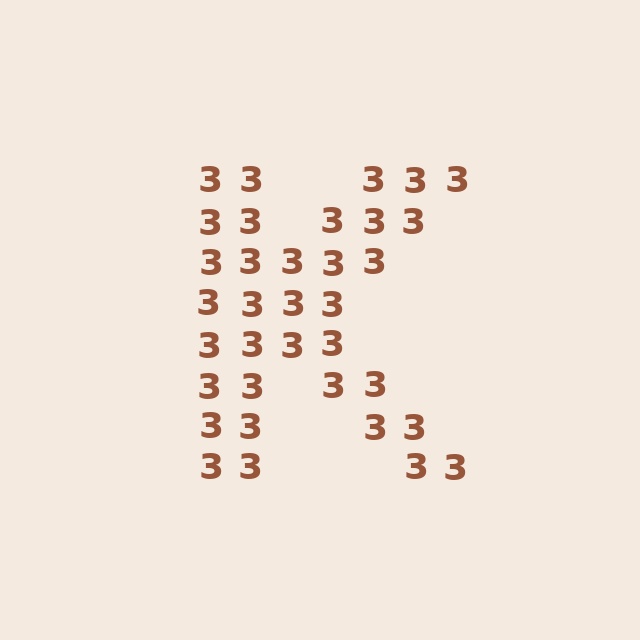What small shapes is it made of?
It is made of small digit 3's.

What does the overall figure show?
The overall figure shows the letter K.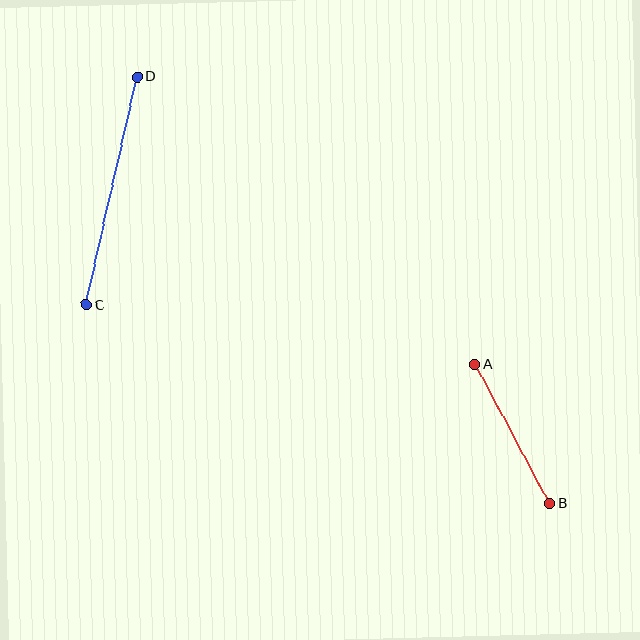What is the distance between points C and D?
The distance is approximately 233 pixels.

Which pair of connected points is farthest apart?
Points C and D are farthest apart.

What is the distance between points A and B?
The distance is approximately 157 pixels.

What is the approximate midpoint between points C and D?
The midpoint is at approximately (111, 191) pixels.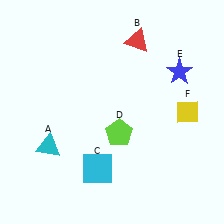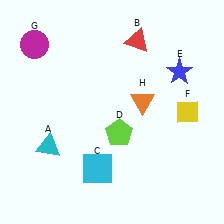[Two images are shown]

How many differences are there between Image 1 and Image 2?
There are 2 differences between the two images.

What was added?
A magenta circle (G), an orange triangle (H) were added in Image 2.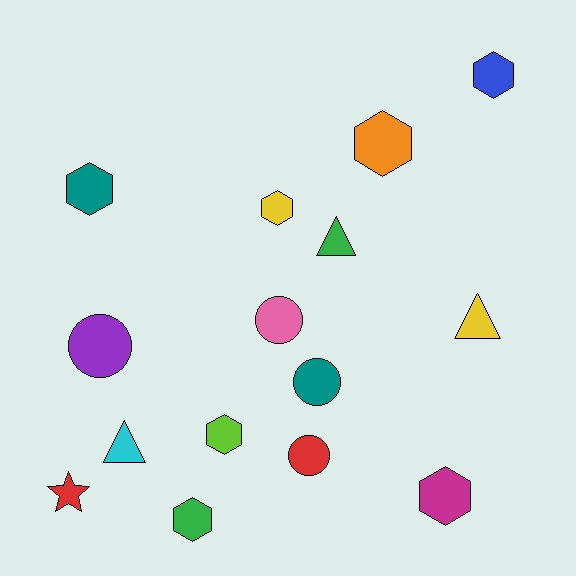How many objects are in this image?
There are 15 objects.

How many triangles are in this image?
There are 3 triangles.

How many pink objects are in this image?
There is 1 pink object.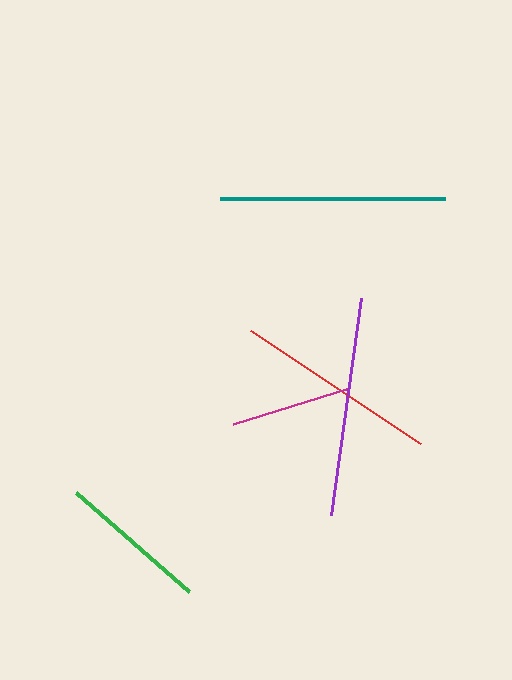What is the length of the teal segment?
The teal segment is approximately 225 pixels long.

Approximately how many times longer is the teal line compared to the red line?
The teal line is approximately 1.1 times the length of the red line.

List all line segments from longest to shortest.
From longest to shortest: teal, purple, red, green, magenta.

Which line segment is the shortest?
The magenta line is the shortest at approximately 122 pixels.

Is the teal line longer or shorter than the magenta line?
The teal line is longer than the magenta line.